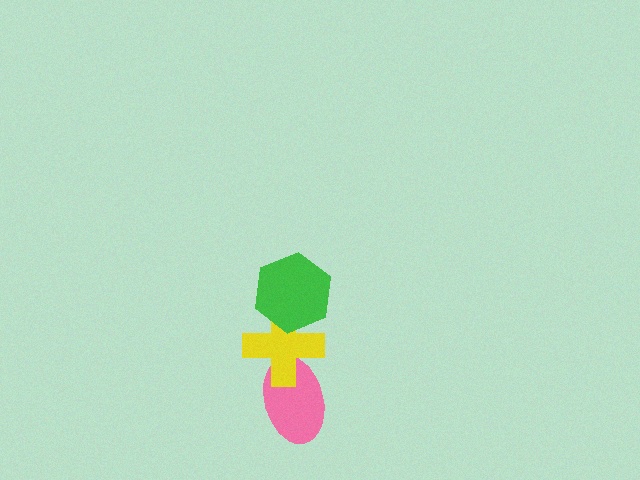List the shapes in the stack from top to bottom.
From top to bottom: the green hexagon, the yellow cross, the pink ellipse.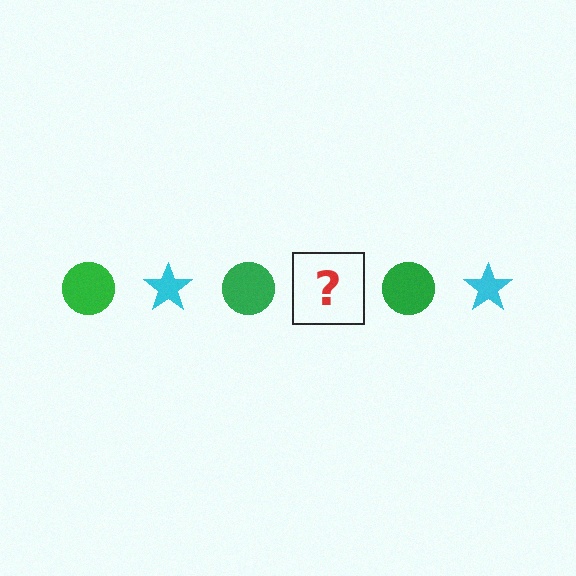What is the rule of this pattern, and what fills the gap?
The rule is that the pattern alternates between green circle and cyan star. The gap should be filled with a cyan star.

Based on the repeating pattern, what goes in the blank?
The blank should be a cyan star.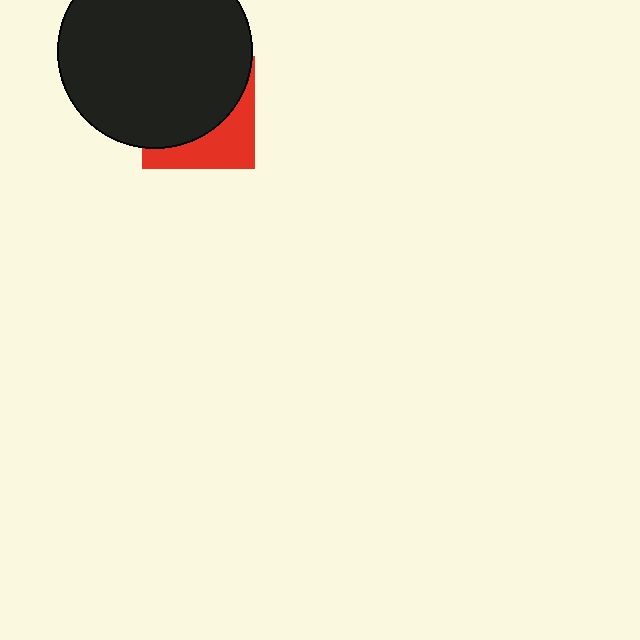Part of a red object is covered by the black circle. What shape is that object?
It is a square.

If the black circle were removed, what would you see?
You would see the complete red square.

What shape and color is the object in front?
The object in front is a black circle.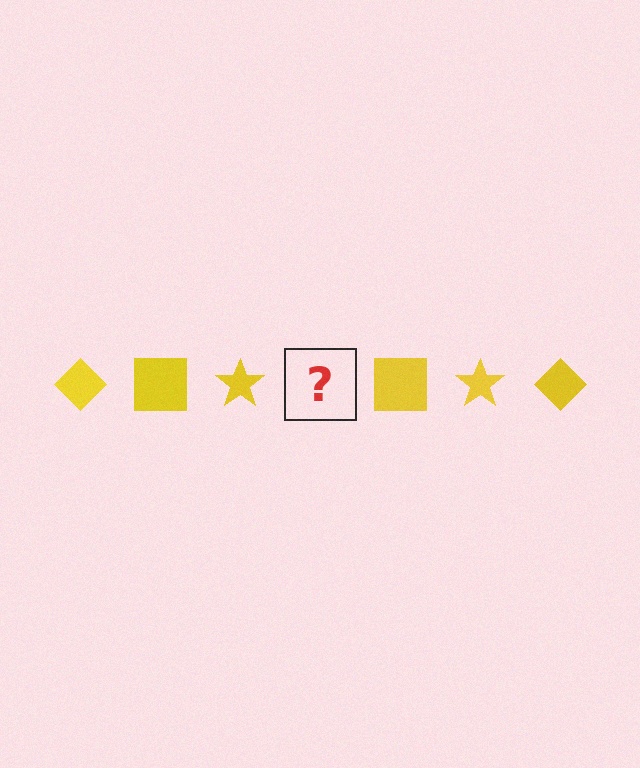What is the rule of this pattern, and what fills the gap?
The rule is that the pattern cycles through diamond, square, star shapes in yellow. The gap should be filled with a yellow diamond.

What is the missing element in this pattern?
The missing element is a yellow diamond.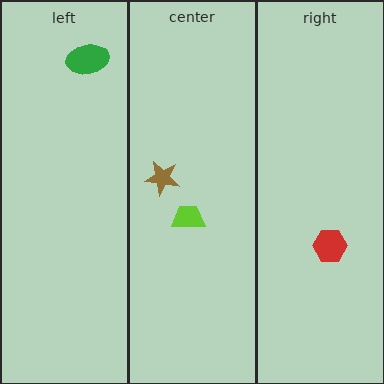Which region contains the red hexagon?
The right region.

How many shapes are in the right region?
1.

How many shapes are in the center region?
2.